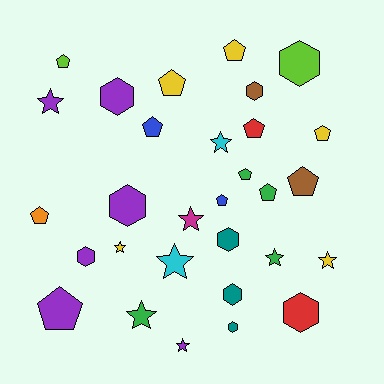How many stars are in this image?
There are 9 stars.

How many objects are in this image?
There are 30 objects.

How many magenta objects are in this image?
There is 1 magenta object.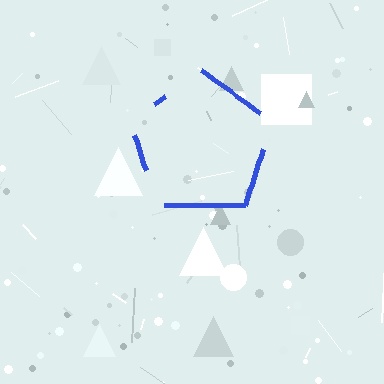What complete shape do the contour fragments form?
The contour fragments form a pentagon.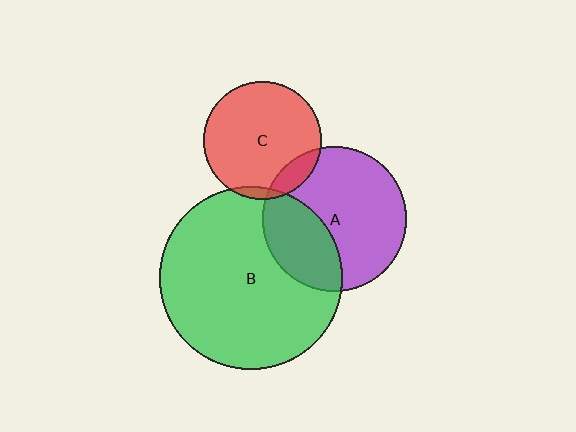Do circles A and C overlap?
Yes.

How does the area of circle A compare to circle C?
Approximately 1.5 times.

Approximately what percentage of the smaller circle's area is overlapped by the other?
Approximately 10%.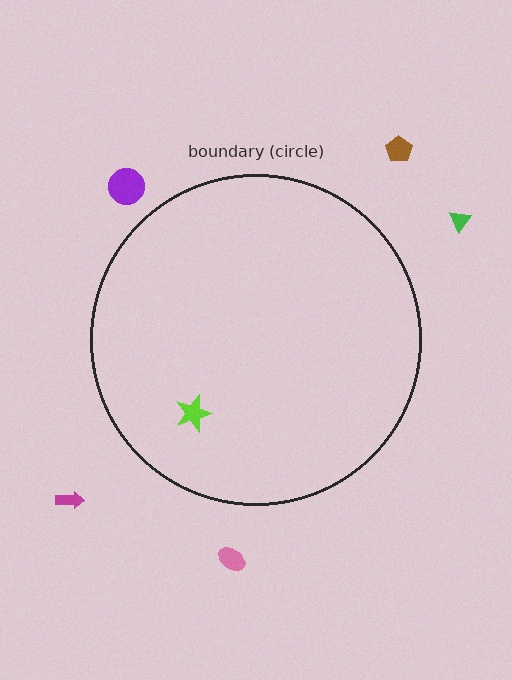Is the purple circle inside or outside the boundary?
Outside.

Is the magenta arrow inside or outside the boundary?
Outside.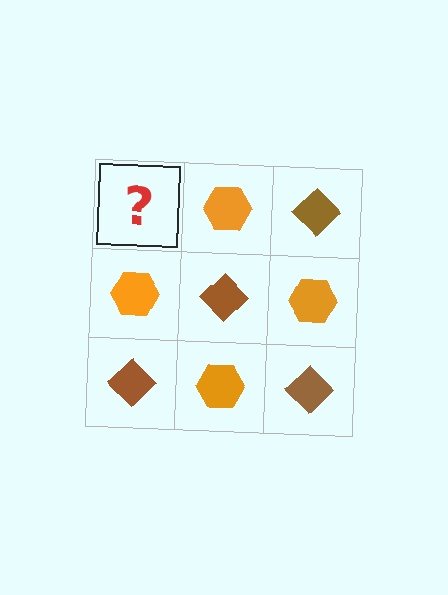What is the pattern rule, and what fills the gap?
The rule is that it alternates brown diamond and orange hexagon in a checkerboard pattern. The gap should be filled with a brown diamond.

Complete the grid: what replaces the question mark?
The question mark should be replaced with a brown diamond.